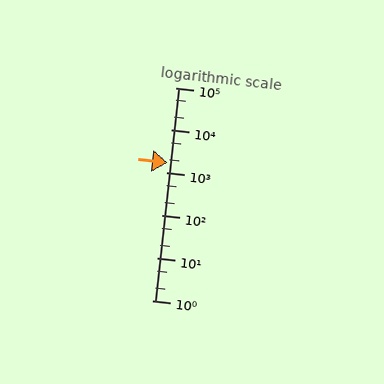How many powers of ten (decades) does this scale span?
The scale spans 5 decades, from 1 to 100000.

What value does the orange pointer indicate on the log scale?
The pointer indicates approximately 1700.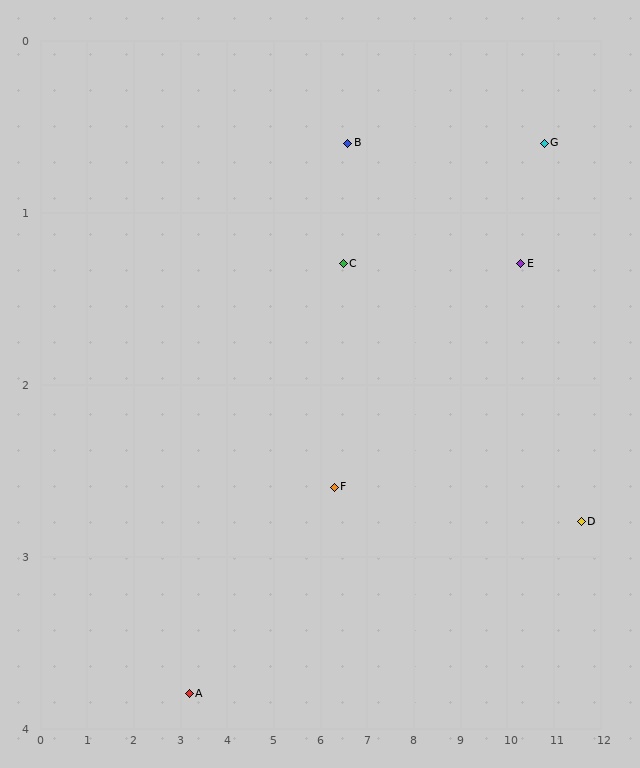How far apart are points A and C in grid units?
Points A and C are about 4.1 grid units apart.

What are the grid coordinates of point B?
Point B is at approximately (6.6, 0.6).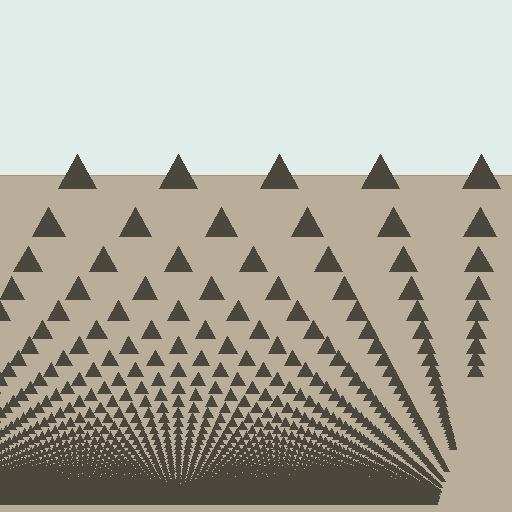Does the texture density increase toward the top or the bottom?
Density increases toward the bottom.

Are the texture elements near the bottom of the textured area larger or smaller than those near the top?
Smaller. The gradient is inverted — elements near the bottom are smaller and denser.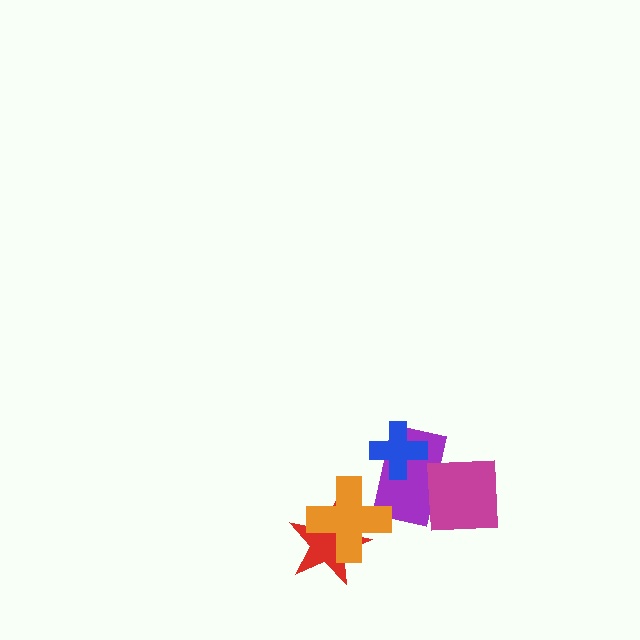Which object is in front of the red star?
The orange cross is in front of the red star.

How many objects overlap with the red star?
1 object overlaps with the red star.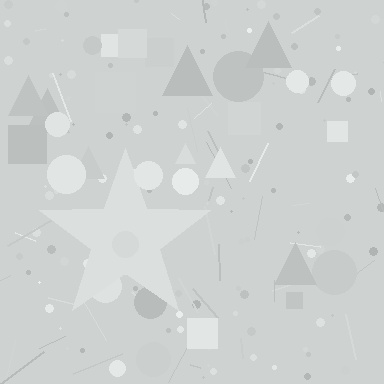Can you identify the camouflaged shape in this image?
The camouflaged shape is a star.